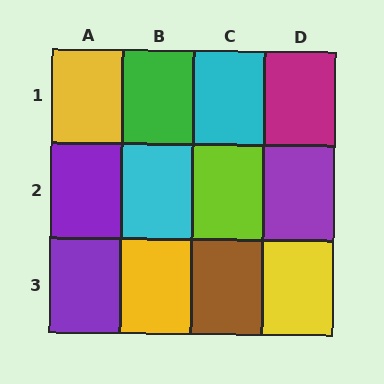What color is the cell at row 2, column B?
Cyan.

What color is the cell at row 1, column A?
Yellow.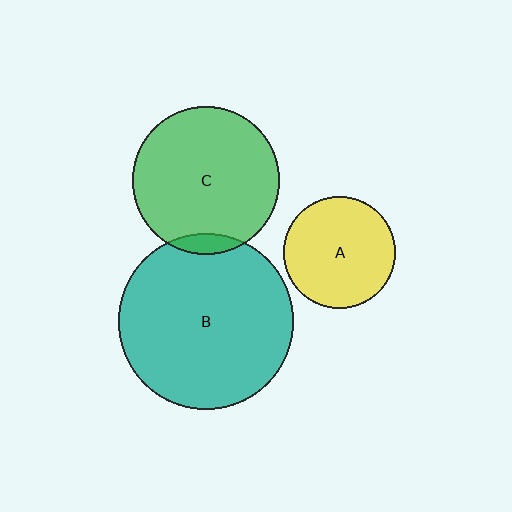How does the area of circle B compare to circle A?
Approximately 2.5 times.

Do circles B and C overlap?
Yes.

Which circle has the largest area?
Circle B (teal).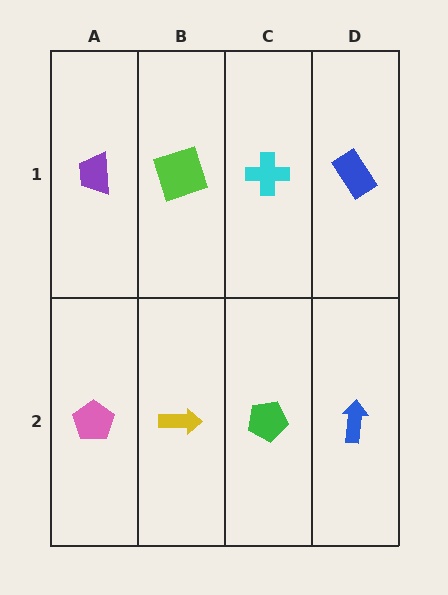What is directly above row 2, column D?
A blue rectangle.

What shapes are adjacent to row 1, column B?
A yellow arrow (row 2, column B), a purple trapezoid (row 1, column A), a cyan cross (row 1, column C).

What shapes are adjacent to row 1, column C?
A green pentagon (row 2, column C), a lime square (row 1, column B), a blue rectangle (row 1, column D).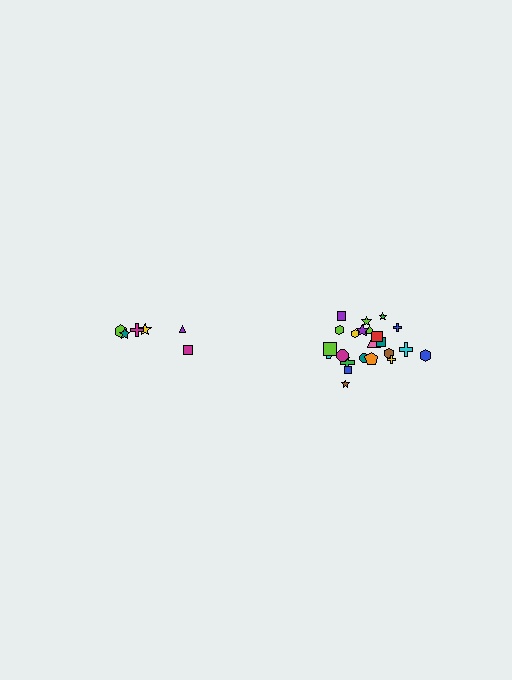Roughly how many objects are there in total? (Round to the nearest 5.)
Roughly 30 objects in total.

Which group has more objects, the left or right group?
The right group.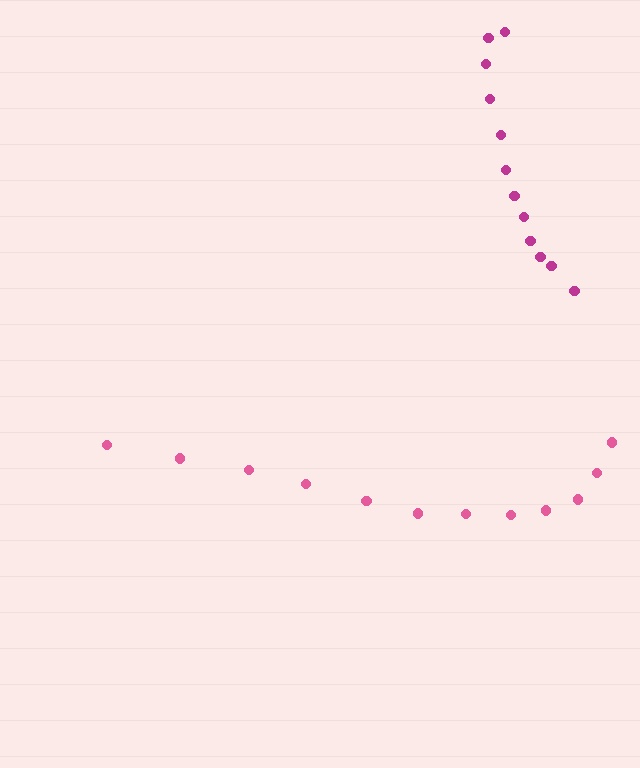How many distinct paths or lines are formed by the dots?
There are 2 distinct paths.